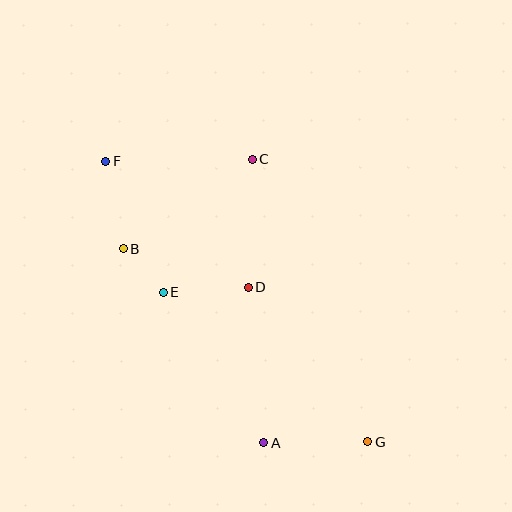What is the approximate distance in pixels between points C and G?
The distance between C and G is approximately 305 pixels.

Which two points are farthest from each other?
Points F and G are farthest from each other.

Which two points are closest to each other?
Points B and E are closest to each other.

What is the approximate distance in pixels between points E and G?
The distance between E and G is approximately 253 pixels.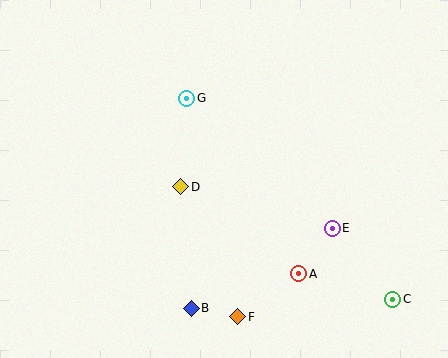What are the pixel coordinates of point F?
Point F is at (238, 317).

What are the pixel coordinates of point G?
Point G is at (187, 98).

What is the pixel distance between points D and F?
The distance between D and F is 142 pixels.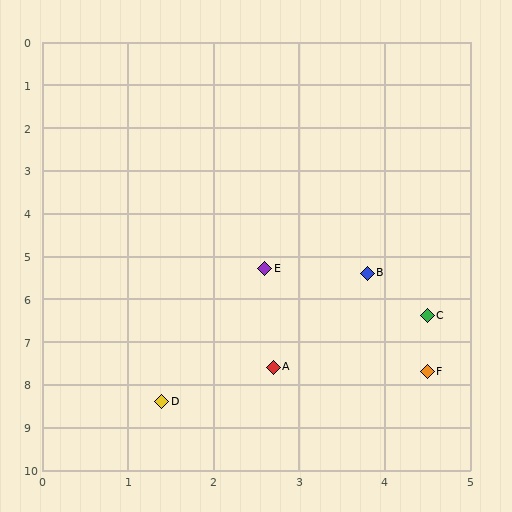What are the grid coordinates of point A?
Point A is at approximately (2.7, 7.6).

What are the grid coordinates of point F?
Point F is at approximately (4.5, 7.7).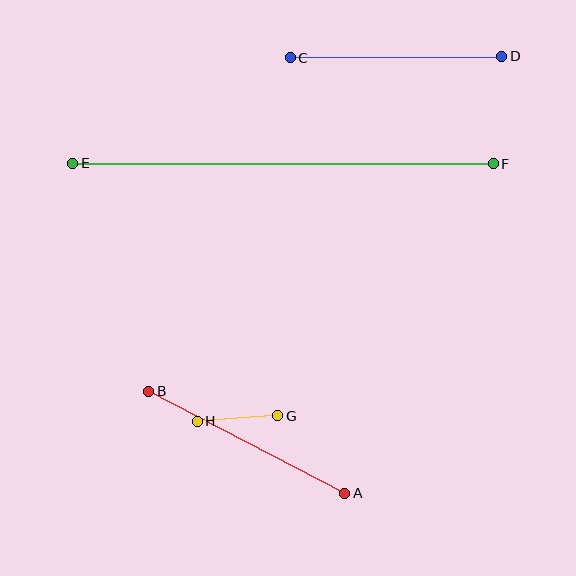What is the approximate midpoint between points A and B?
The midpoint is at approximately (247, 442) pixels.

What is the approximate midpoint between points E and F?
The midpoint is at approximately (283, 163) pixels.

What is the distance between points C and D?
The distance is approximately 211 pixels.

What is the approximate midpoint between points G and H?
The midpoint is at approximately (237, 418) pixels.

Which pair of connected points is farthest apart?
Points E and F are farthest apart.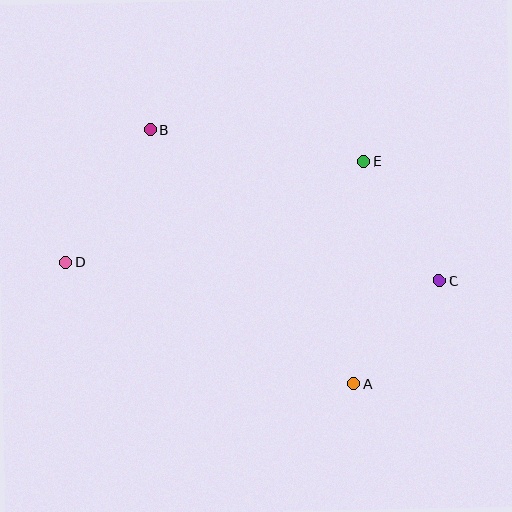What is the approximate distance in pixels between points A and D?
The distance between A and D is approximately 312 pixels.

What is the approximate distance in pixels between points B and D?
The distance between B and D is approximately 157 pixels.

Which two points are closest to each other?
Points A and C are closest to each other.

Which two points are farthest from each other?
Points C and D are farthest from each other.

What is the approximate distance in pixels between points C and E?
The distance between C and E is approximately 142 pixels.